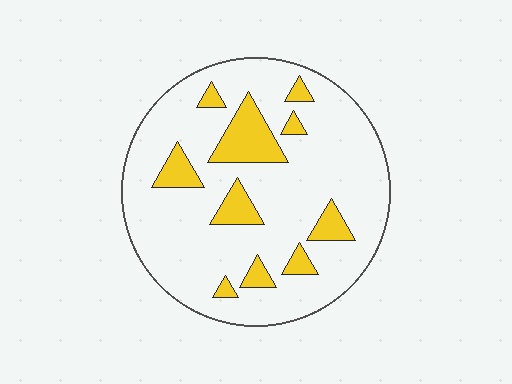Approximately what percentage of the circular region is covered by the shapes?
Approximately 15%.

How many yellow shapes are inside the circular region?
10.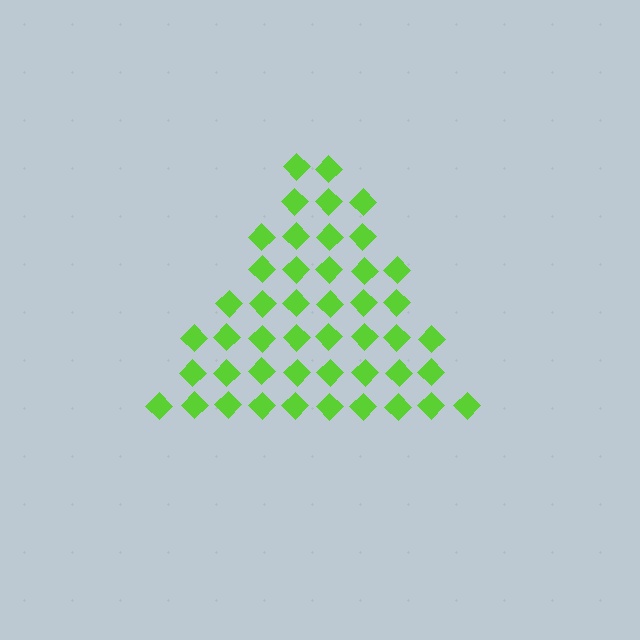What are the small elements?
The small elements are diamonds.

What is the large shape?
The large shape is a triangle.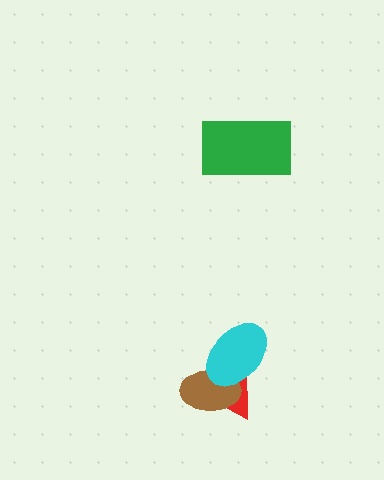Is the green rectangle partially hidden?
No, no other shape covers it.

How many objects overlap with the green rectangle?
0 objects overlap with the green rectangle.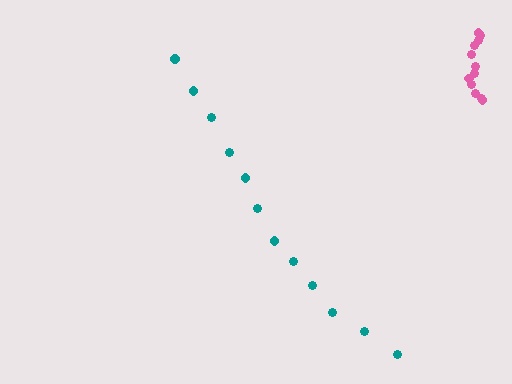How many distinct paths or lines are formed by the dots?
There are 2 distinct paths.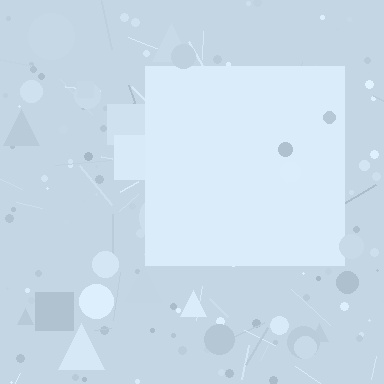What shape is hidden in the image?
A square is hidden in the image.